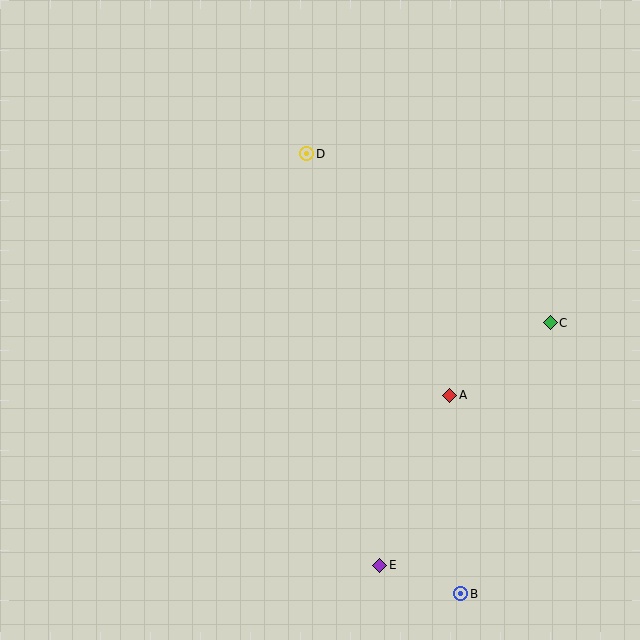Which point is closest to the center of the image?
Point A at (450, 395) is closest to the center.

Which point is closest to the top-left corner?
Point D is closest to the top-left corner.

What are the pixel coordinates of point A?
Point A is at (450, 395).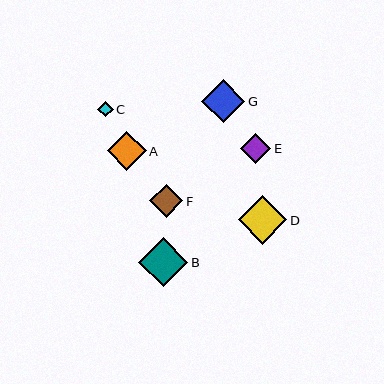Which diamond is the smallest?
Diamond C is the smallest with a size of approximately 15 pixels.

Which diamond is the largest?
Diamond B is the largest with a size of approximately 49 pixels.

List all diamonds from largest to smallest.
From largest to smallest: B, D, G, A, F, E, C.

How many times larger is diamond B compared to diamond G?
Diamond B is approximately 1.1 times the size of diamond G.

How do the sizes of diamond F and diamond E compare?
Diamond F and diamond E are approximately the same size.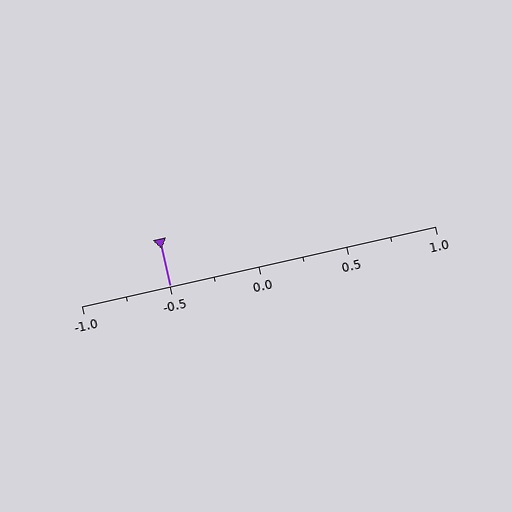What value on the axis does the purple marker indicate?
The marker indicates approximately -0.5.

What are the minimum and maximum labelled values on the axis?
The axis runs from -1.0 to 1.0.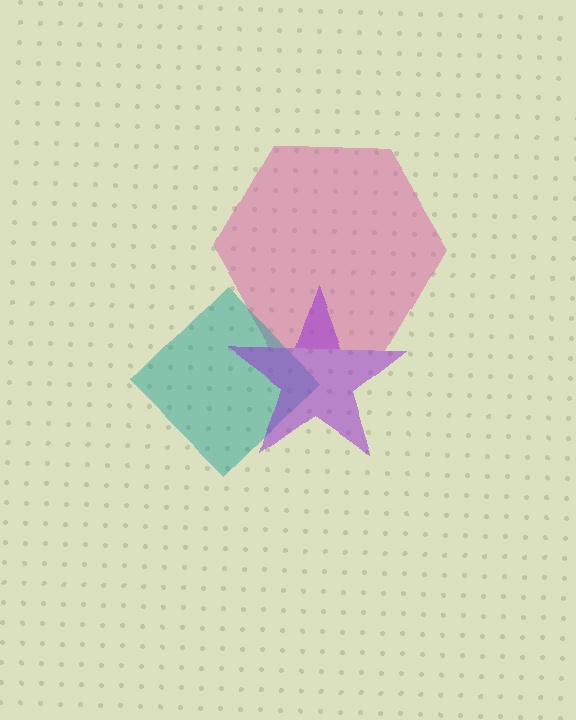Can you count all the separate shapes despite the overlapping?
Yes, there are 3 separate shapes.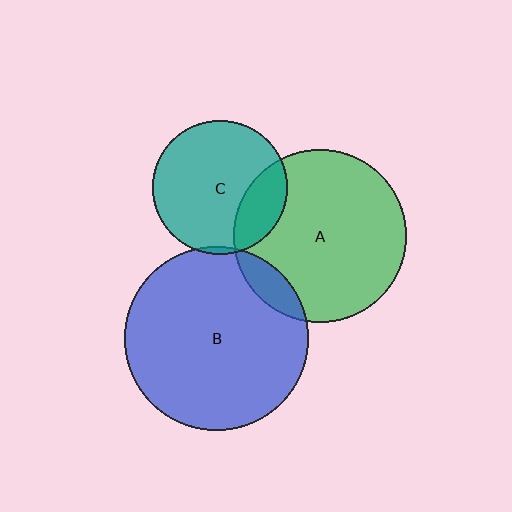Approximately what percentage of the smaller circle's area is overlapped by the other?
Approximately 5%.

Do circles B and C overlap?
Yes.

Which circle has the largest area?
Circle B (blue).